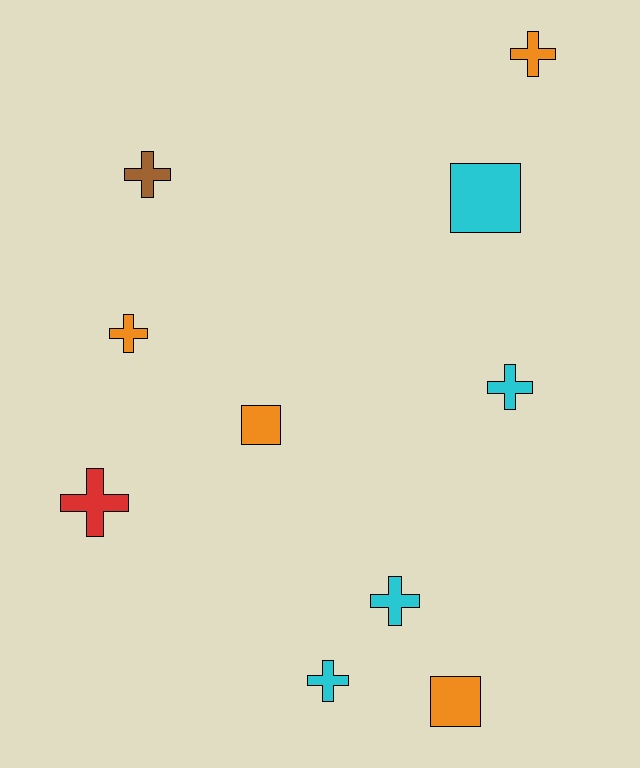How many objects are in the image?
There are 10 objects.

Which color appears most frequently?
Orange, with 4 objects.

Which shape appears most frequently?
Cross, with 7 objects.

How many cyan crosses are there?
There are 3 cyan crosses.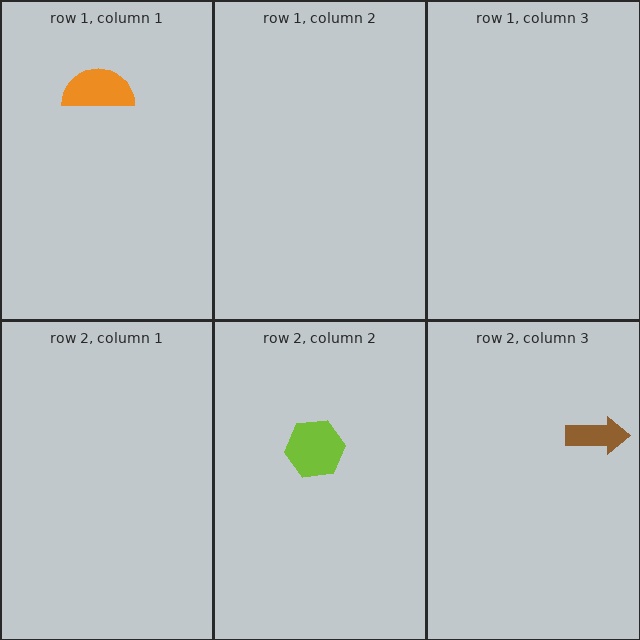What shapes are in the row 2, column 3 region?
The brown arrow.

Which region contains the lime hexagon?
The row 2, column 2 region.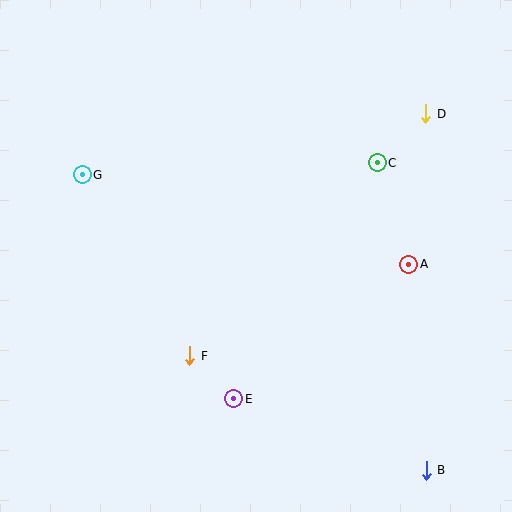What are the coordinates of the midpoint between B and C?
The midpoint between B and C is at (402, 316).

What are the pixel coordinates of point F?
Point F is at (190, 356).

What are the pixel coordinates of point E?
Point E is at (234, 399).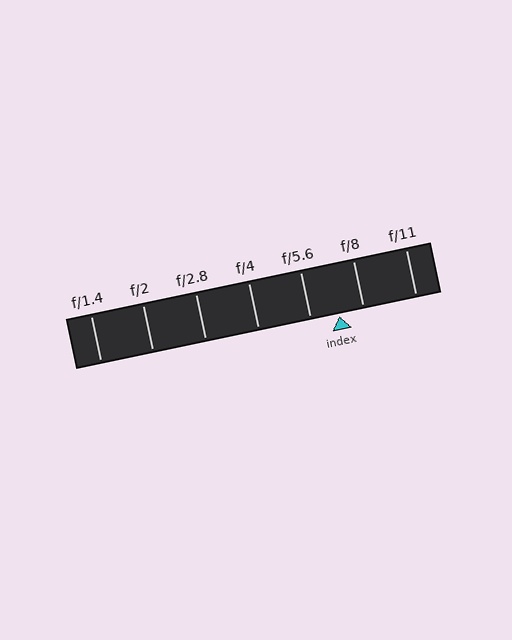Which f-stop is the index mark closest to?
The index mark is closest to f/8.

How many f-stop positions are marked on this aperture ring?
There are 7 f-stop positions marked.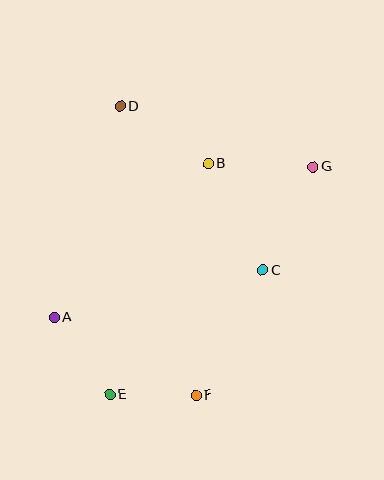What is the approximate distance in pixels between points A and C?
The distance between A and C is approximately 214 pixels.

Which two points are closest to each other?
Points E and F are closest to each other.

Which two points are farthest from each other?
Points E and G are farthest from each other.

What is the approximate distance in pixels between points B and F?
The distance between B and F is approximately 232 pixels.